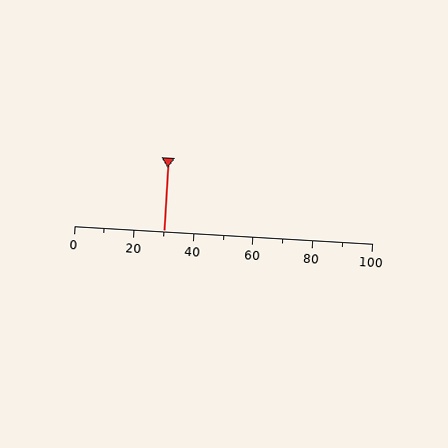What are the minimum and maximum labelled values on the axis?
The axis runs from 0 to 100.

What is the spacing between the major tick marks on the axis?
The major ticks are spaced 20 apart.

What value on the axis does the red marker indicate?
The marker indicates approximately 30.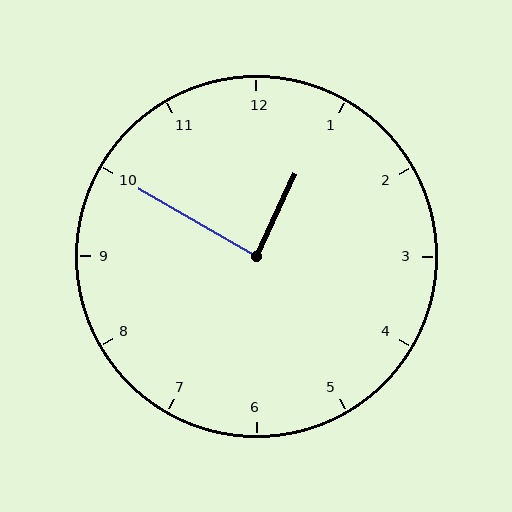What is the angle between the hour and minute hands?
Approximately 85 degrees.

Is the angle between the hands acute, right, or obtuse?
It is right.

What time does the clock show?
12:50.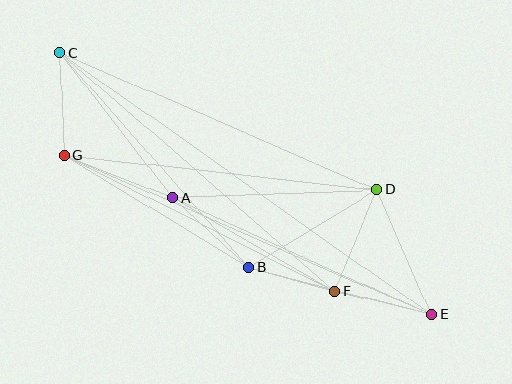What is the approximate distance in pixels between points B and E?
The distance between B and E is approximately 188 pixels.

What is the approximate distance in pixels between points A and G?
The distance between A and G is approximately 117 pixels.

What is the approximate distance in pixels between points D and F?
The distance between D and F is approximately 109 pixels.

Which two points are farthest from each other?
Points C and E are farthest from each other.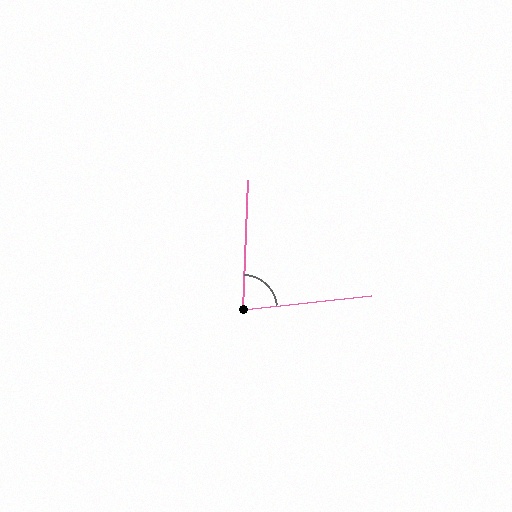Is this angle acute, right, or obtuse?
It is acute.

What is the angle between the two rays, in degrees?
Approximately 82 degrees.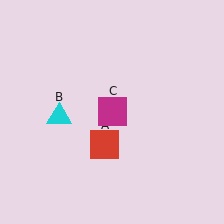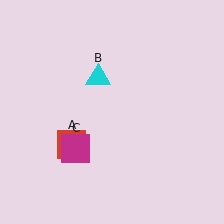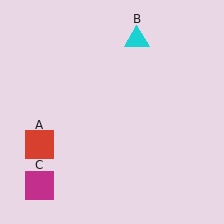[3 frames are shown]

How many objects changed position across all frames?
3 objects changed position: red square (object A), cyan triangle (object B), magenta square (object C).